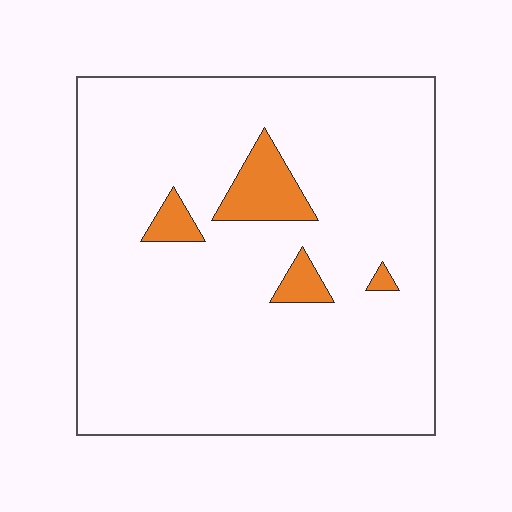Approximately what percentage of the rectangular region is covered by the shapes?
Approximately 5%.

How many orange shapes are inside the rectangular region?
4.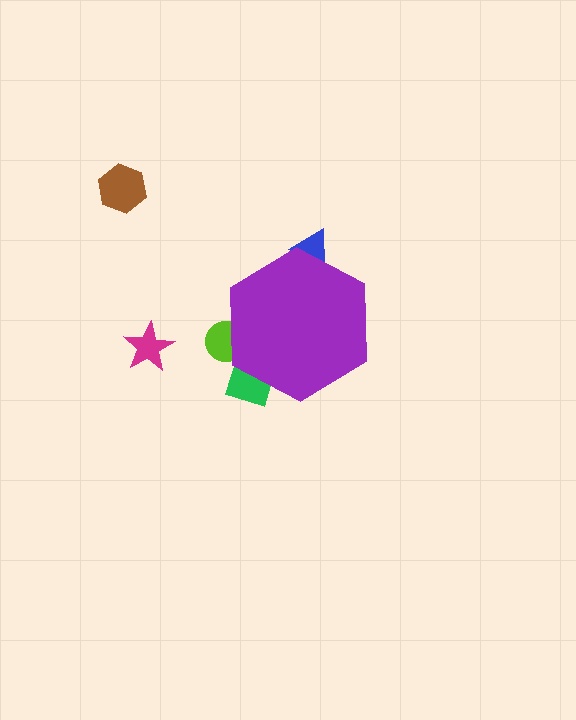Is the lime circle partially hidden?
Yes, the lime circle is partially hidden behind the purple hexagon.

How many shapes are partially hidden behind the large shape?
3 shapes are partially hidden.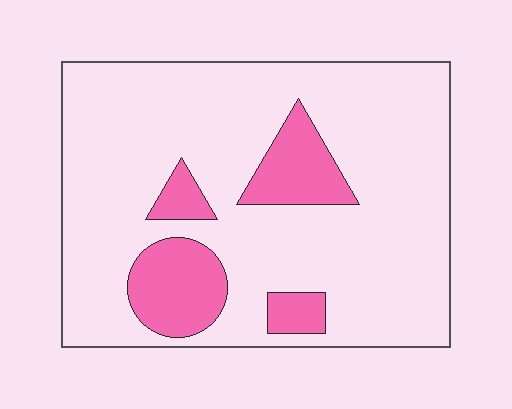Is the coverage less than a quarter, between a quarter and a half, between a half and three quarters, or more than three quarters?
Less than a quarter.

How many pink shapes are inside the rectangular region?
4.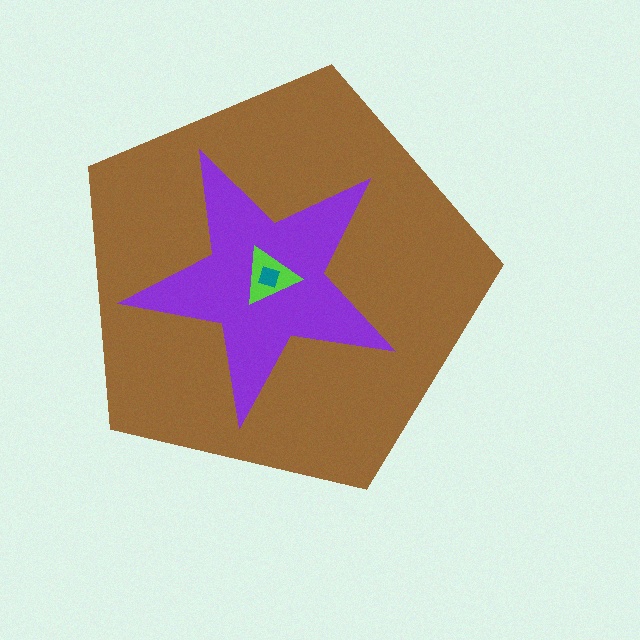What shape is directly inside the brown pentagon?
The purple star.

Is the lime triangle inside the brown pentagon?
Yes.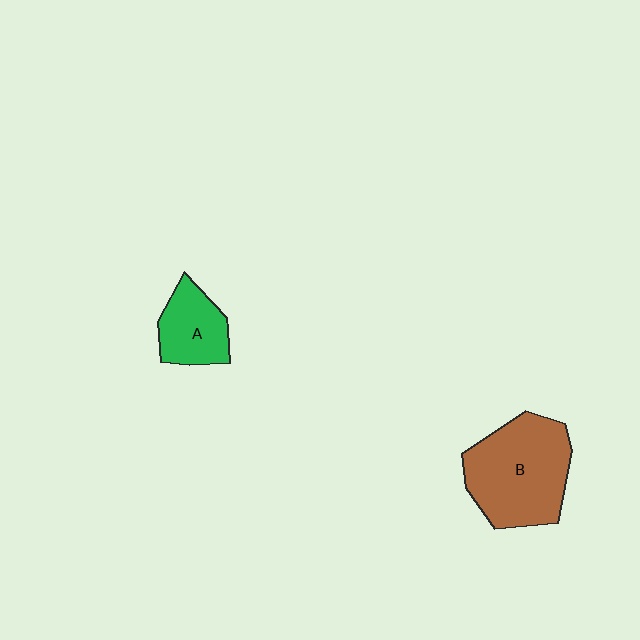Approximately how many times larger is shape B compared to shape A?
Approximately 2.0 times.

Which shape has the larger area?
Shape B (brown).